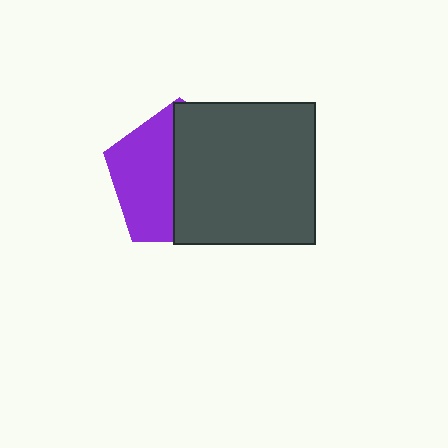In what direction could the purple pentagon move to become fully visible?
The purple pentagon could move left. That would shift it out from behind the dark gray square entirely.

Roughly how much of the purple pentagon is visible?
A small part of it is visible (roughly 45%).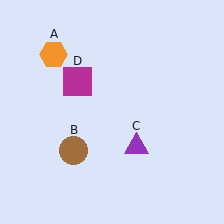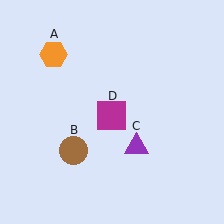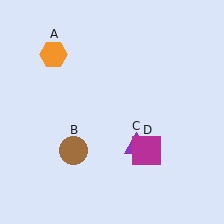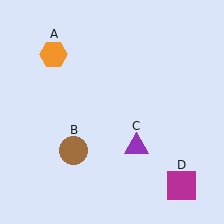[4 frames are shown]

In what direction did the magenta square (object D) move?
The magenta square (object D) moved down and to the right.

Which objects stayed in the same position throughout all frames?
Orange hexagon (object A) and brown circle (object B) and purple triangle (object C) remained stationary.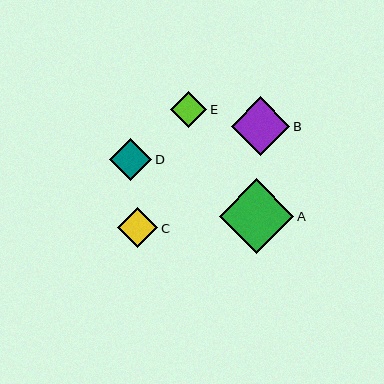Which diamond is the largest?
Diamond A is the largest with a size of approximately 74 pixels.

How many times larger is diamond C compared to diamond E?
Diamond C is approximately 1.1 times the size of diamond E.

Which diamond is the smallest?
Diamond E is the smallest with a size of approximately 36 pixels.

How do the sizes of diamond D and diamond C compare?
Diamond D and diamond C are approximately the same size.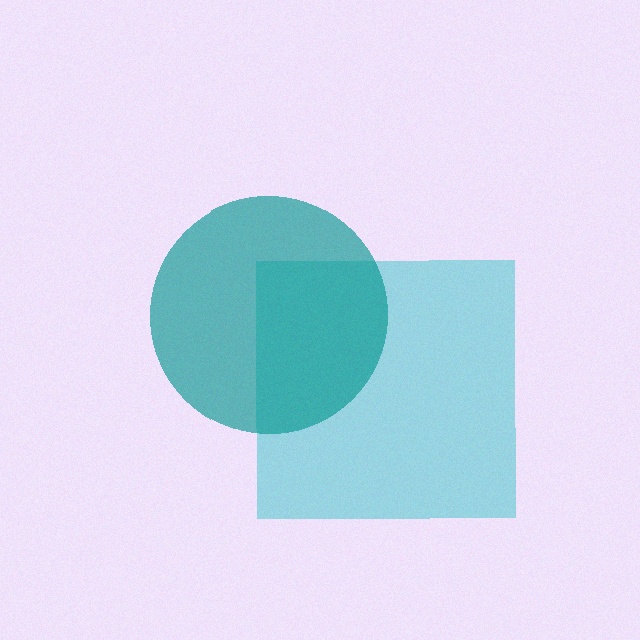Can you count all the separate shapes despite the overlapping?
Yes, there are 2 separate shapes.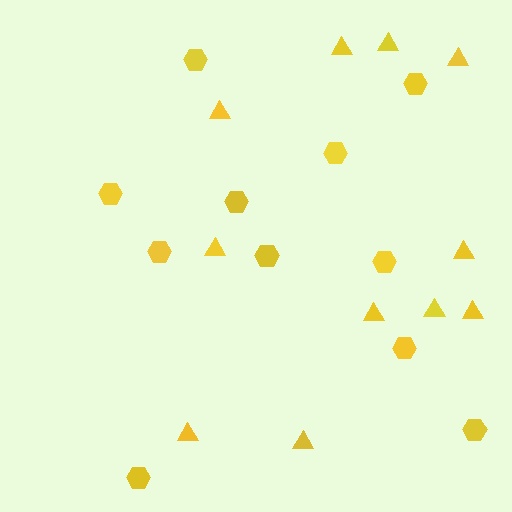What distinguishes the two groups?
There are 2 groups: one group of hexagons (11) and one group of triangles (11).